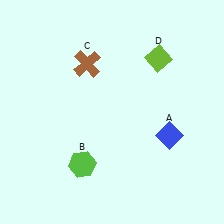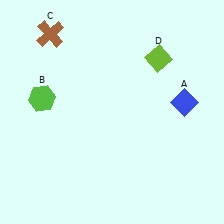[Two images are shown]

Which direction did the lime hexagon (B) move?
The lime hexagon (B) moved up.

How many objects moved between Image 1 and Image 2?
3 objects moved between the two images.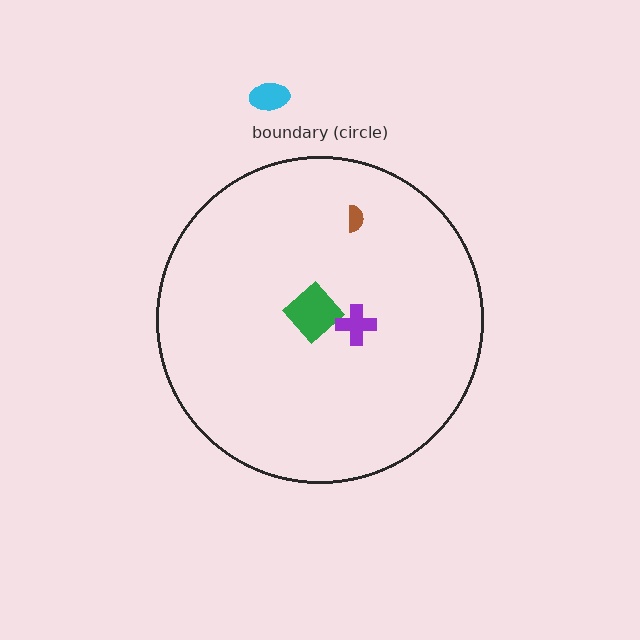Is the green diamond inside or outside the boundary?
Inside.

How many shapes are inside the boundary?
3 inside, 1 outside.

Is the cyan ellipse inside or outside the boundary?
Outside.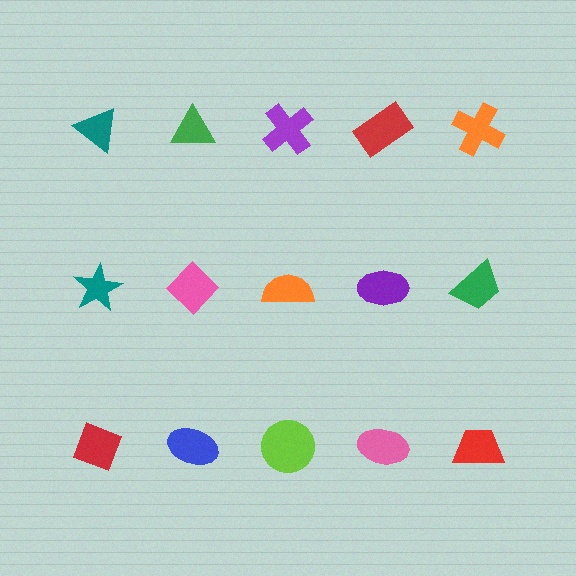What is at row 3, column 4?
A pink ellipse.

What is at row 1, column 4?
A red rectangle.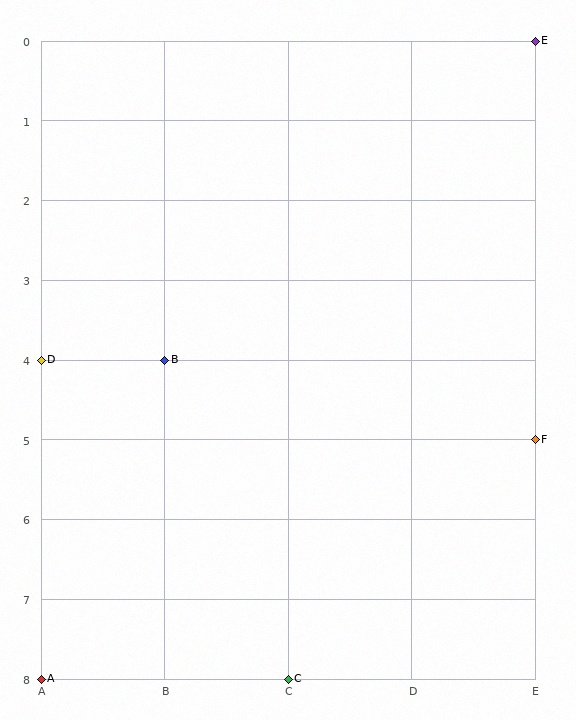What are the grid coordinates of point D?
Point D is at grid coordinates (A, 4).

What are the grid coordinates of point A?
Point A is at grid coordinates (A, 8).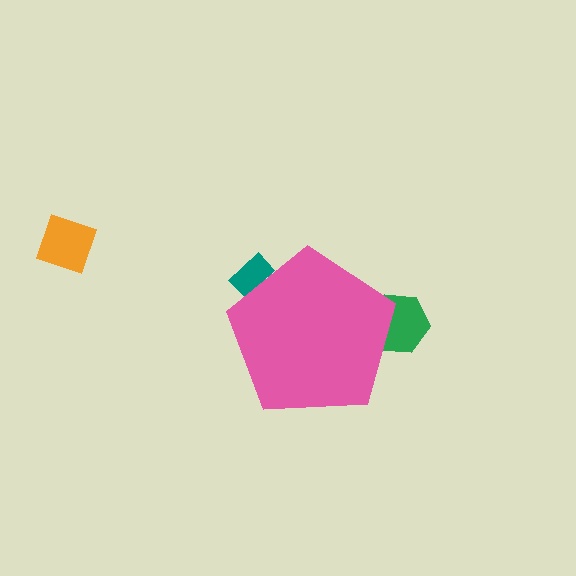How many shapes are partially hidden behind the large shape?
2 shapes are partially hidden.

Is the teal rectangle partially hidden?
Yes, the teal rectangle is partially hidden behind the pink pentagon.